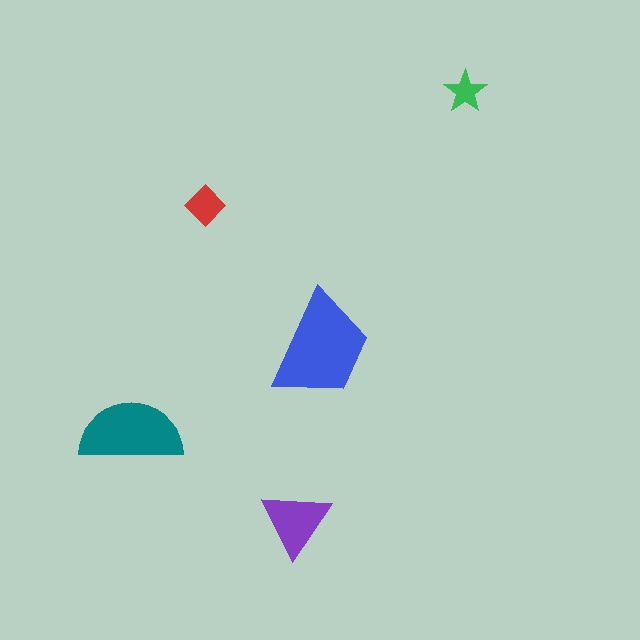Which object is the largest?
The blue trapezoid.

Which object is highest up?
The green star is topmost.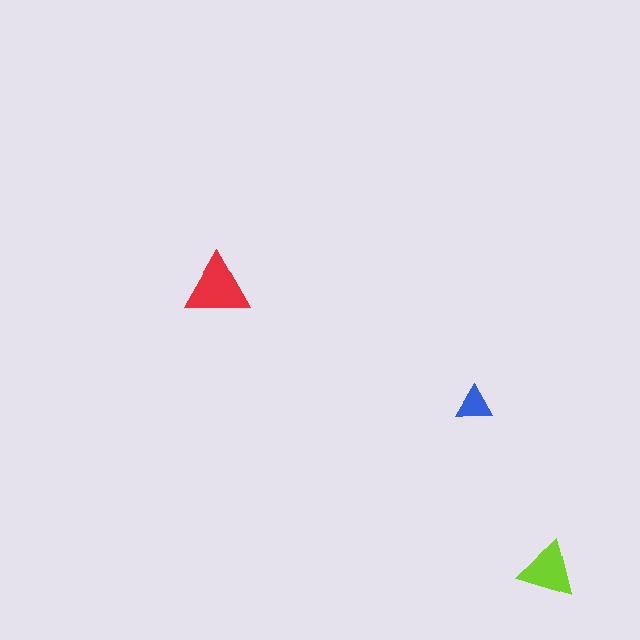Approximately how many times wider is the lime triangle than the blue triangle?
About 1.5 times wider.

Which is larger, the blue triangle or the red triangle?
The red one.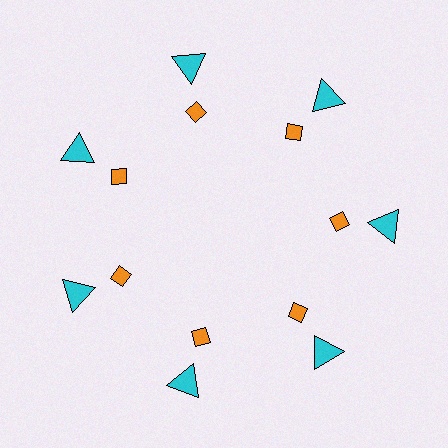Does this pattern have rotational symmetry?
Yes, this pattern has 7-fold rotational symmetry. It looks the same after rotating 51 degrees around the center.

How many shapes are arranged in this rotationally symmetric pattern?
There are 14 shapes, arranged in 7 groups of 2.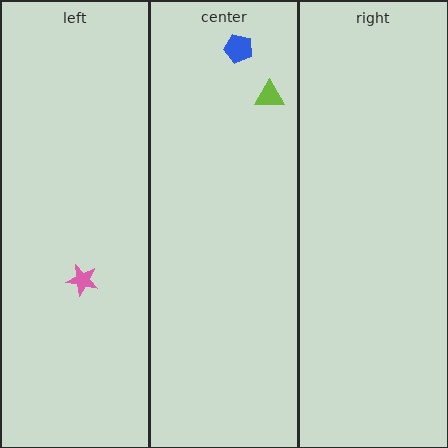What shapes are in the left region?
The pink star.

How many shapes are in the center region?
2.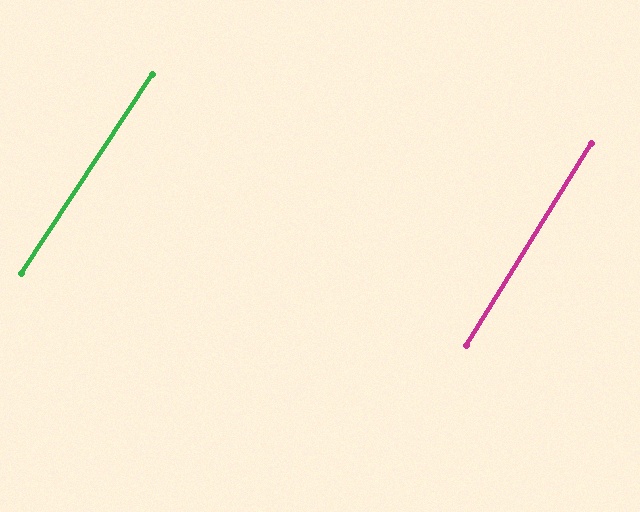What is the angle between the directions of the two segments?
Approximately 1 degree.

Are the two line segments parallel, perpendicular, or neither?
Parallel — their directions differ by only 1.5°.